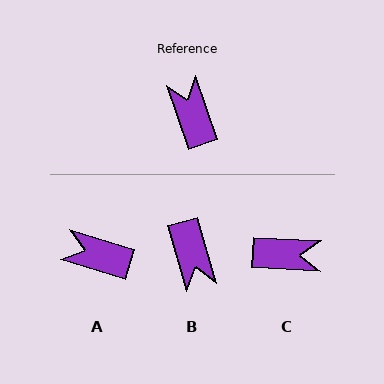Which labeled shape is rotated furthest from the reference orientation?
B, about 177 degrees away.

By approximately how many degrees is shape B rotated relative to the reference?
Approximately 177 degrees counter-clockwise.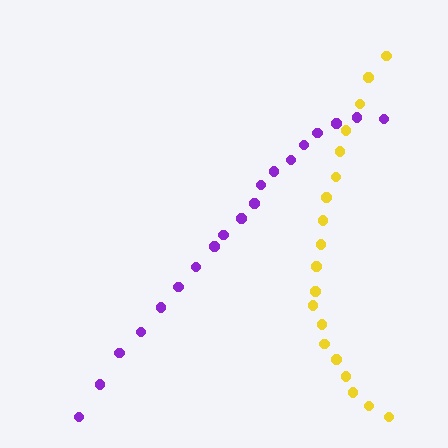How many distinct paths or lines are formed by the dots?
There are 2 distinct paths.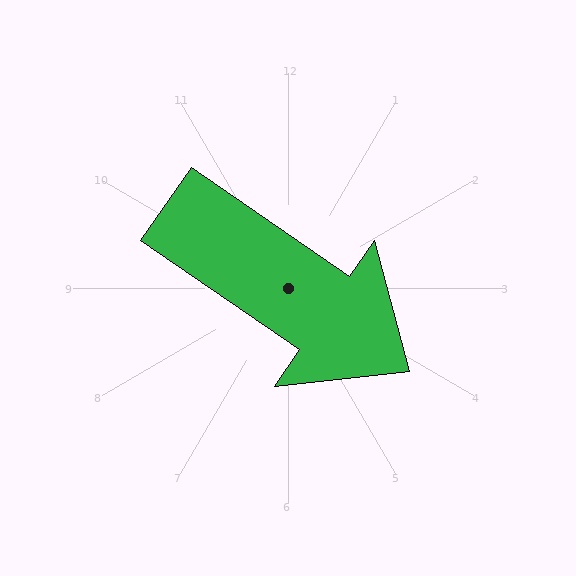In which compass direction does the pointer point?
Southeast.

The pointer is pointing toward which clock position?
Roughly 4 o'clock.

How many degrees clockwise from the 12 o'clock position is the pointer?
Approximately 125 degrees.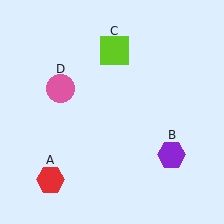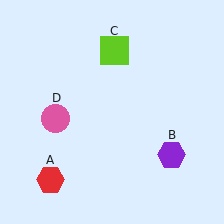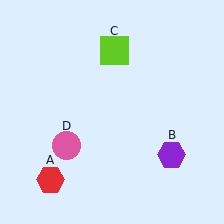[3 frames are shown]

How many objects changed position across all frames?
1 object changed position: pink circle (object D).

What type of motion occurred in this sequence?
The pink circle (object D) rotated counterclockwise around the center of the scene.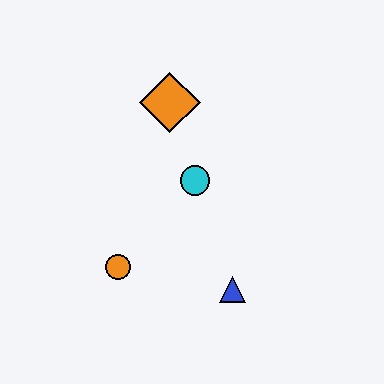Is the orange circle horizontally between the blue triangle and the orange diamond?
No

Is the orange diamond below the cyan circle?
No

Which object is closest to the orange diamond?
The cyan circle is closest to the orange diamond.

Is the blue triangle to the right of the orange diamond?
Yes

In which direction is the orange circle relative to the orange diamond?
The orange circle is below the orange diamond.